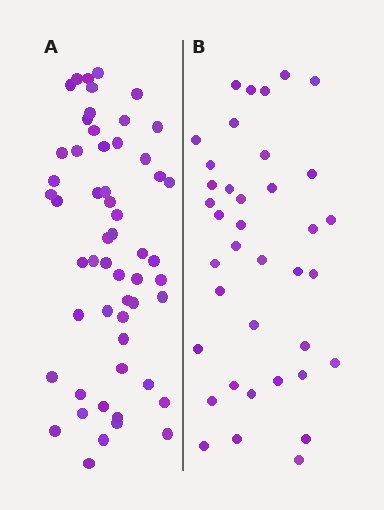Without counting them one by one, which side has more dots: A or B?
Region A (the left region) has more dots.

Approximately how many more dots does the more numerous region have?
Region A has approximately 15 more dots than region B.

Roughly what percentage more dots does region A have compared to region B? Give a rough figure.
About 45% more.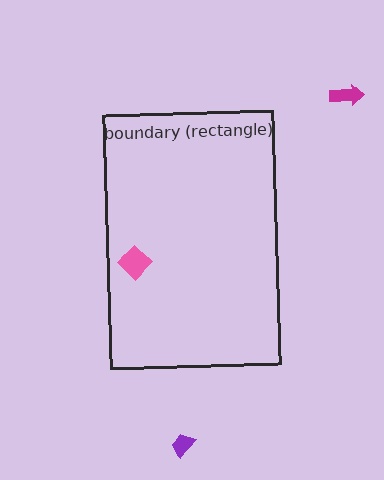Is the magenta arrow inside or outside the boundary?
Outside.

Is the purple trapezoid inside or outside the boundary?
Outside.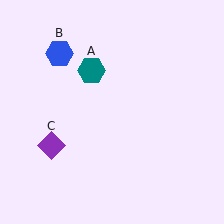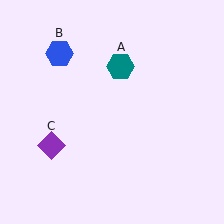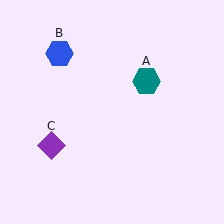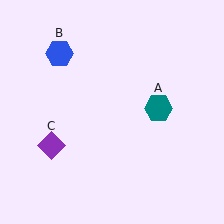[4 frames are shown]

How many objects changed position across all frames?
1 object changed position: teal hexagon (object A).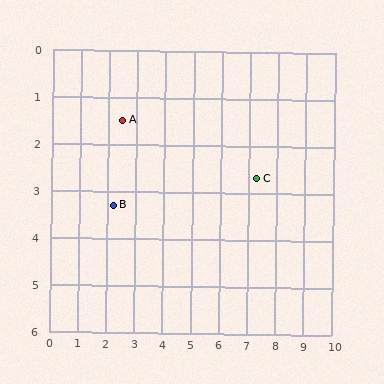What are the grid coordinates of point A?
Point A is at approximately (2.5, 1.5).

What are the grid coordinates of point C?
Point C is at approximately (7.3, 2.7).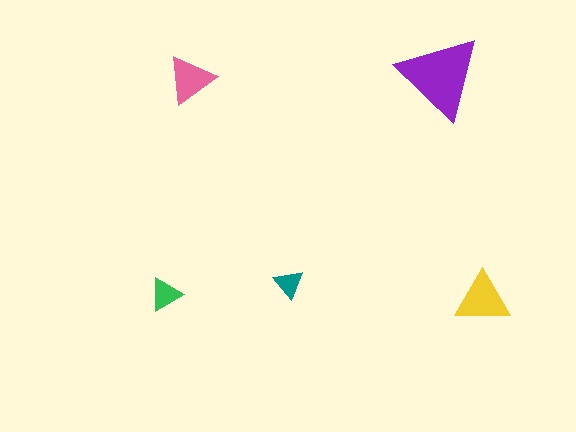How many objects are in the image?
There are 5 objects in the image.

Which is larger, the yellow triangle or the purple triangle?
The purple one.